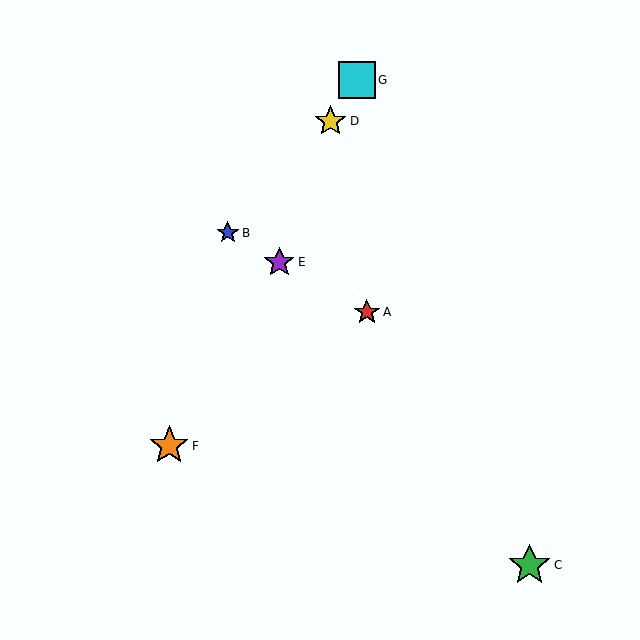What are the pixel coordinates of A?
Object A is at (367, 312).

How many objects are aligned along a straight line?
3 objects (A, B, E) are aligned along a straight line.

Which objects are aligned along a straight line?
Objects A, B, E are aligned along a straight line.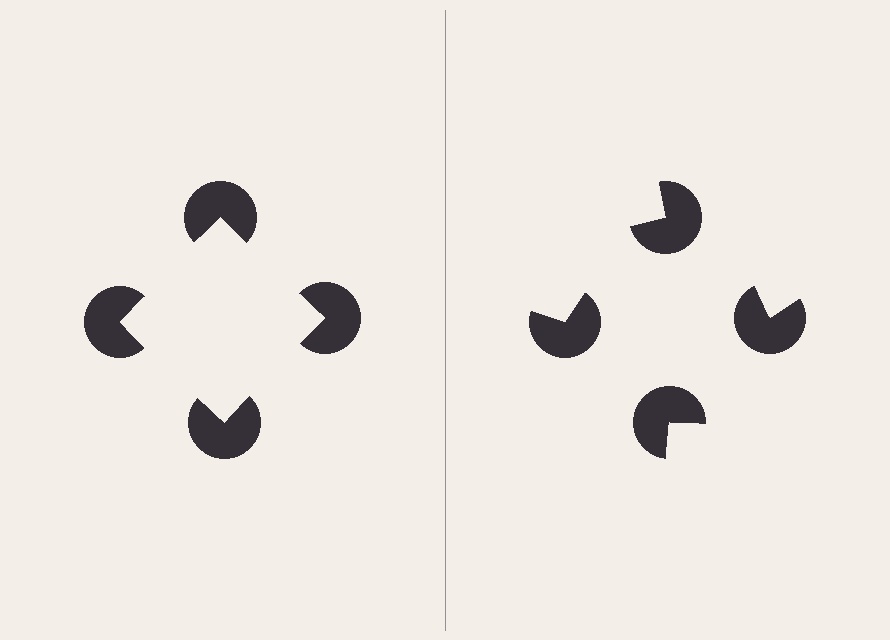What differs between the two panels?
The pac-man discs are positioned identically on both sides; only the wedge orientations differ. On the left they align to a square; on the right they are misaligned.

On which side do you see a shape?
An illusory square appears on the left side. On the right side the wedge cuts are rotated, so no coherent shape forms.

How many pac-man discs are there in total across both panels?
8 — 4 on each side.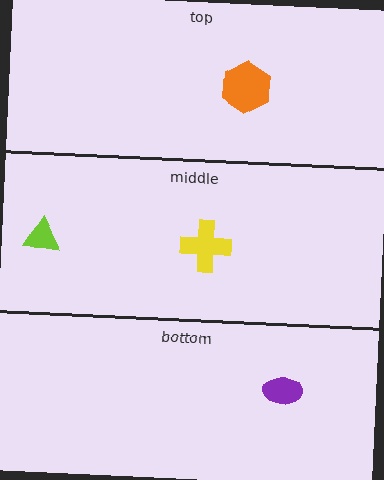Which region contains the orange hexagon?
The top region.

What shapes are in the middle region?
The yellow cross, the lime triangle.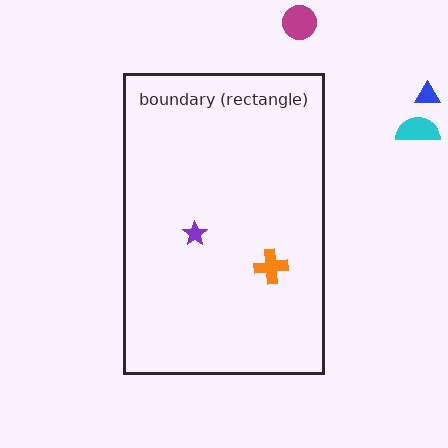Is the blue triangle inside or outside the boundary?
Outside.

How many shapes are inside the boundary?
2 inside, 3 outside.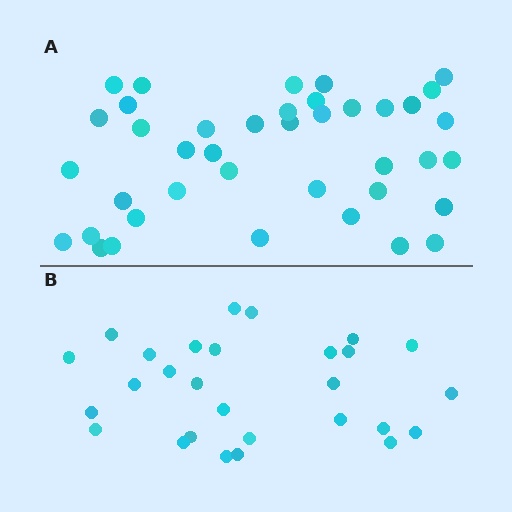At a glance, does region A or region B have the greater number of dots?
Region A (the top region) has more dots.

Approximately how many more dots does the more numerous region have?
Region A has roughly 12 or so more dots than region B.